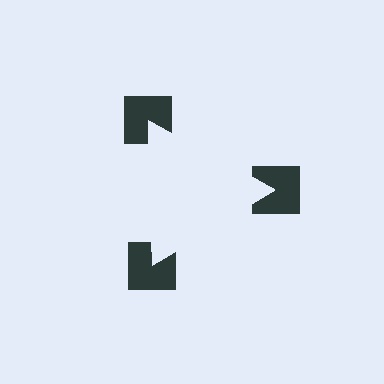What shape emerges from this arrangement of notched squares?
An illusory triangle — its edges are inferred from the aligned wedge cuts in the notched squares, not physically drawn.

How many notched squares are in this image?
There are 3 — one at each vertex of the illusory triangle.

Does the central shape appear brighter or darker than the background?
It typically appears slightly brighter than the background, even though no actual brightness change is drawn.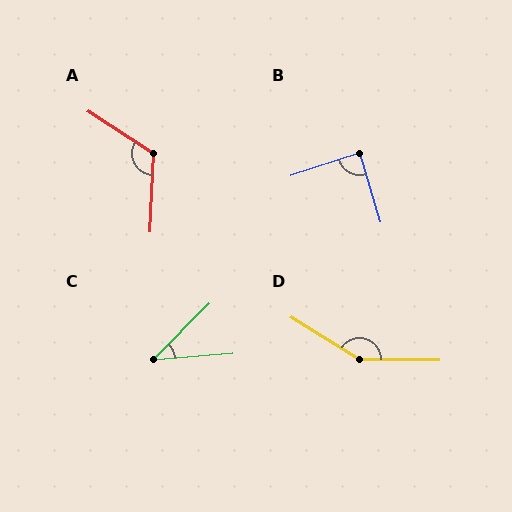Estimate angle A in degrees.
Approximately 121 degrees.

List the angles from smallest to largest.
C (40°), B (89°), A (121°), D (149°).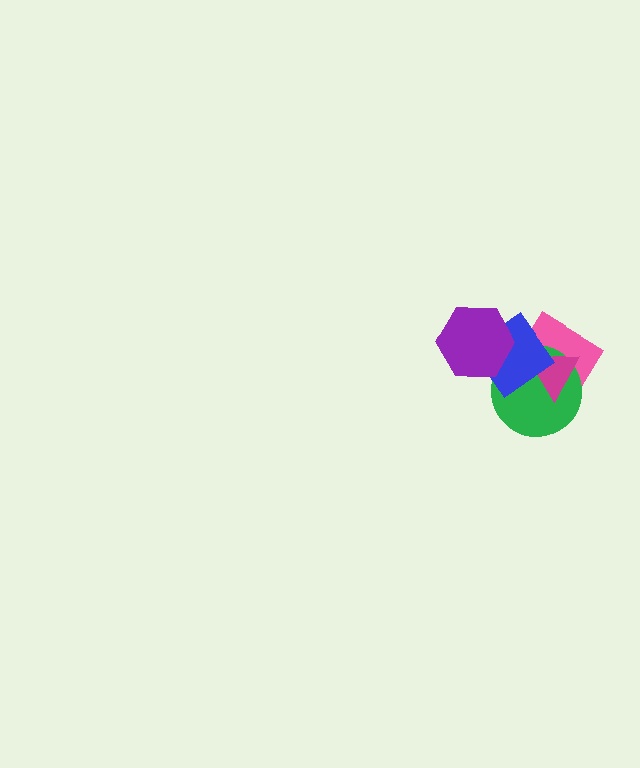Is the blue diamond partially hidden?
Yes, it is partially covered by another shape.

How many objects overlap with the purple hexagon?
1 object overlaps with the purple hexagon.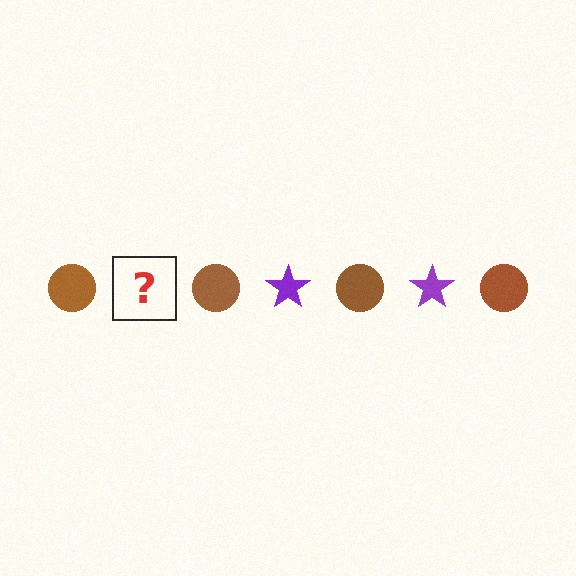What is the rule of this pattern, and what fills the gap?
The rule is that the pattern alternates between brown circle and purple star. The gap should be filled with a purple star.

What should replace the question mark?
The question mark should be replaced with a purple star.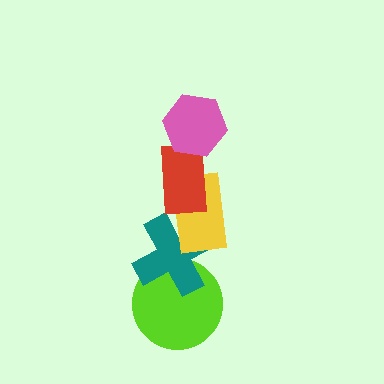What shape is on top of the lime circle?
The teal cross is on top of the lime circle.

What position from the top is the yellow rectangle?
The yellow rectangle is 3rd from the top.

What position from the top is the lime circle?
The lime circle is 5th from the top.